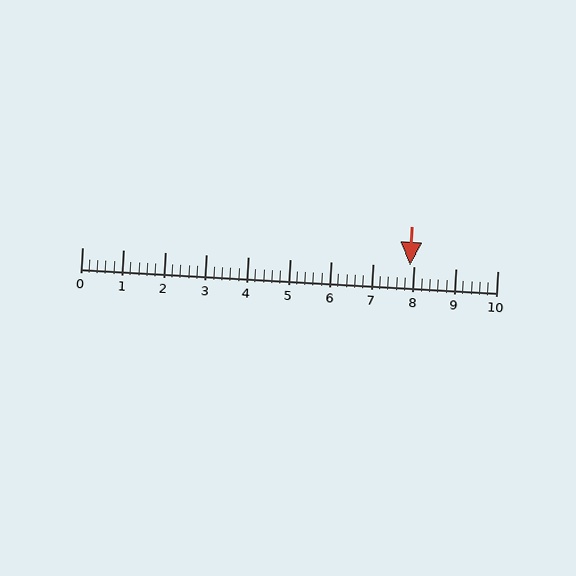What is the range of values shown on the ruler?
The ruler shows values from 0 to 10.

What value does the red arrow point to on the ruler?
The red arrow points to approximately 7.9.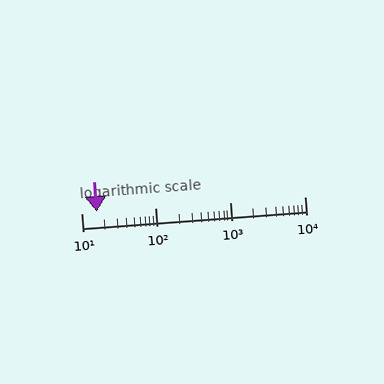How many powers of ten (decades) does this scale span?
The scale spans 3 decades, from 10 to 10000.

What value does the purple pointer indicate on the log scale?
The pointer indicates approximately 16.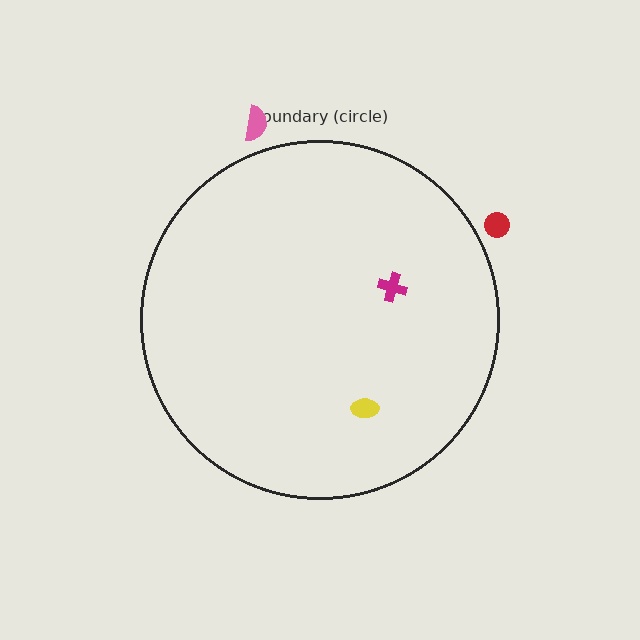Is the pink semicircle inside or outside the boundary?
Outside.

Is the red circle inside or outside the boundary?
Outside.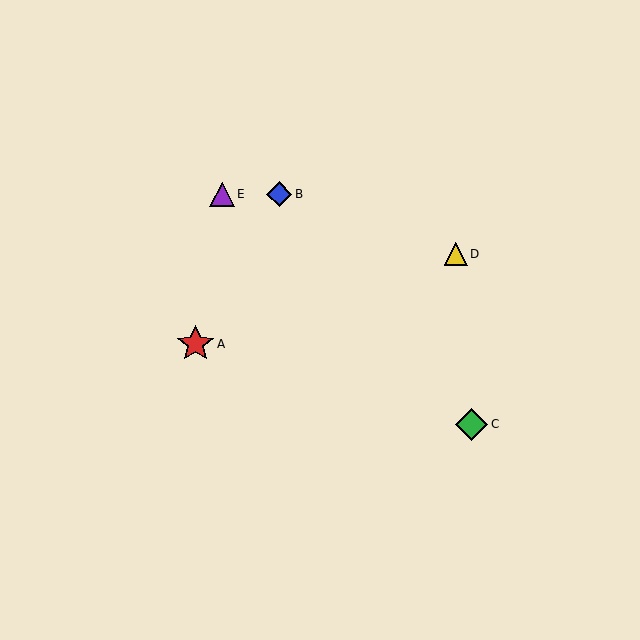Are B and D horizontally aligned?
No, B is at y≈194 and D is at y≈254.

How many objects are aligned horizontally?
2 objects (B, E) are aligned horizontally.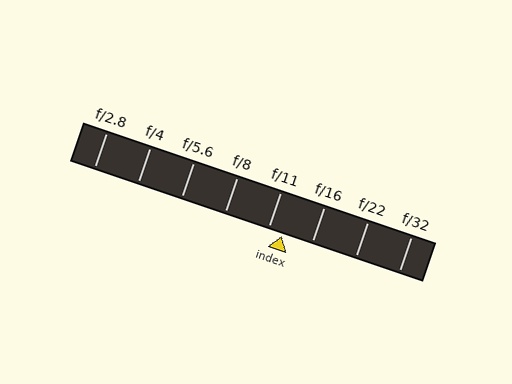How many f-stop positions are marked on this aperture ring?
There are 8 f-stop positions marked.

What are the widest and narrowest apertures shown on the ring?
The widest aperture shown is f/2.8 and the narrowest is f/32.